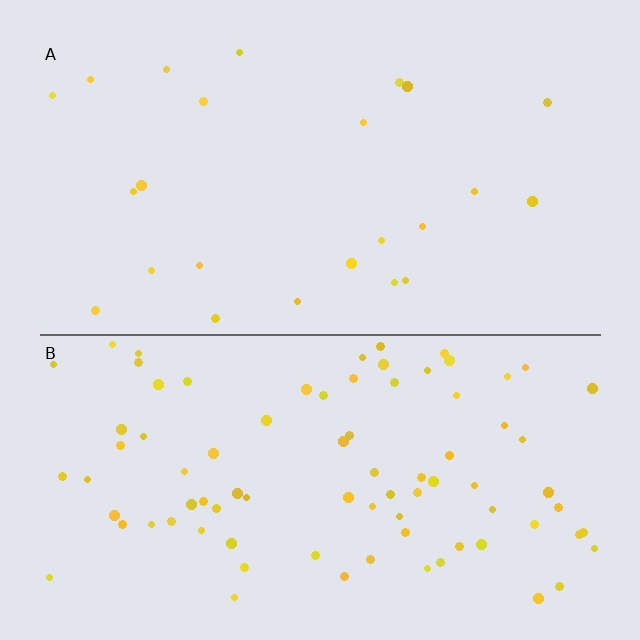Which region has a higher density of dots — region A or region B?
B (the bottom).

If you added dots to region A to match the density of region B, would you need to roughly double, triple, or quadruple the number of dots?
Approximately quadruple.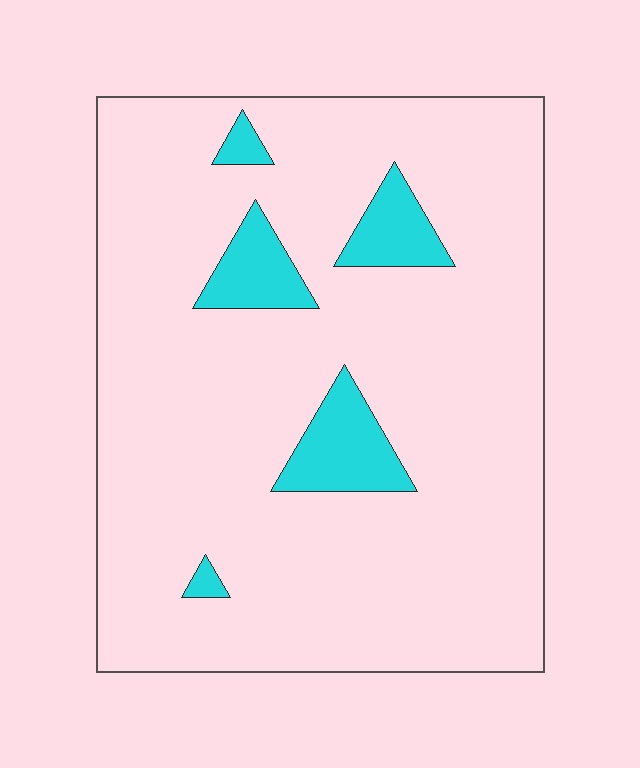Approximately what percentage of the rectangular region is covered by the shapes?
Approximately 10%.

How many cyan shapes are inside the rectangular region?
5.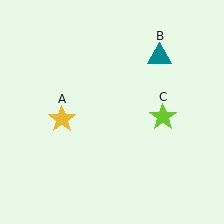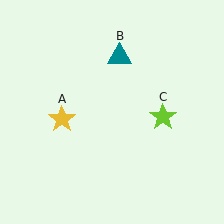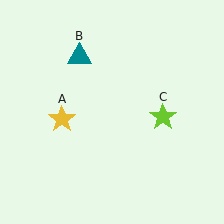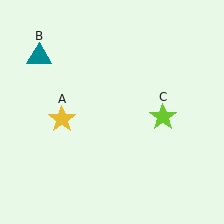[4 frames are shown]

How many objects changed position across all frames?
1 object changed position: teal triangle (object B).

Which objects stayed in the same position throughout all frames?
Yellow star (object A) and lime star (object C) remained stationary.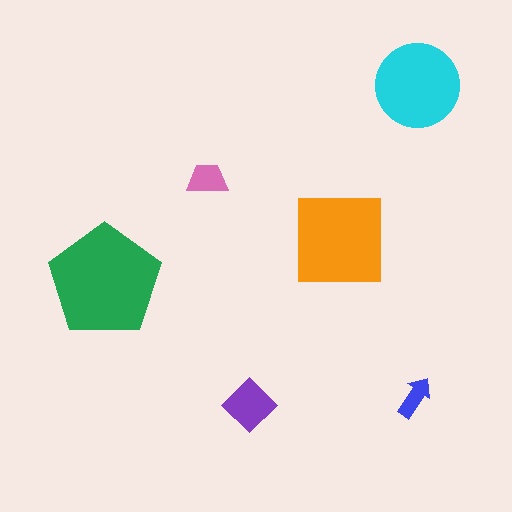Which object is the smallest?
The blue arrow.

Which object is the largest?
The green pentagon.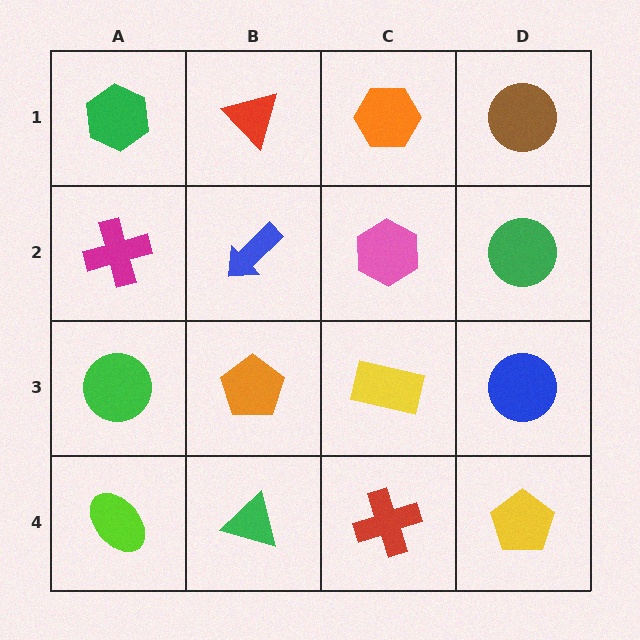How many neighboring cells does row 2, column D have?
3.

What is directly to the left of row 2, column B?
A magenta cross.